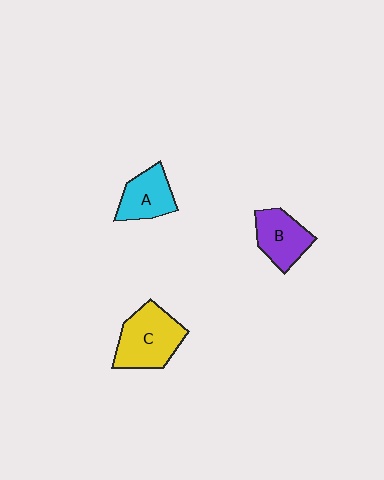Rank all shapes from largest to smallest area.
From largest to smallest: C (yellow), B (purple), A (cyan).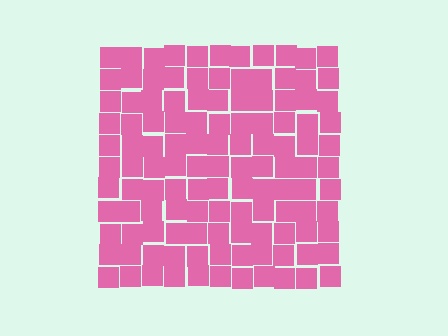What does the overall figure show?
The overall figure shows a square.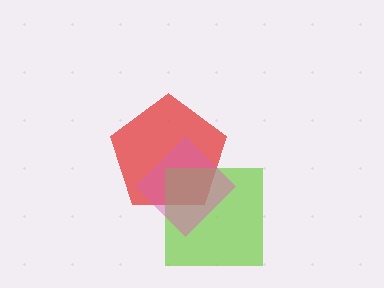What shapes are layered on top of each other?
The layered shapes are: a red pentagon, a lime square, a pink diamond.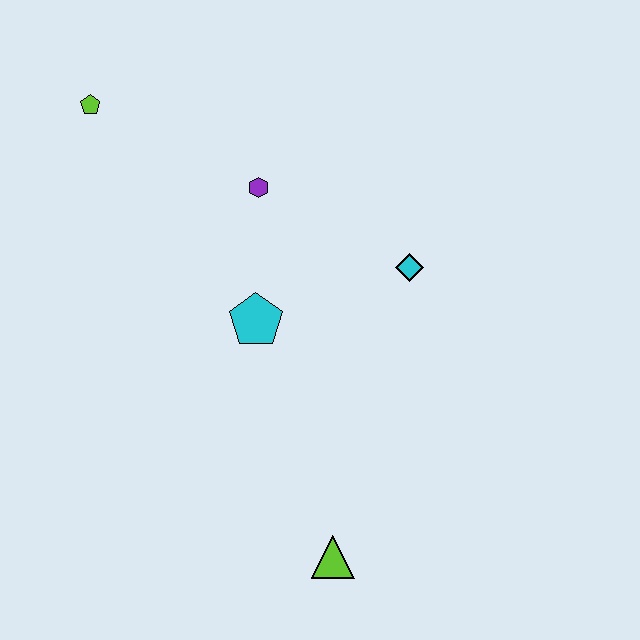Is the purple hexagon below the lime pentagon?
Yes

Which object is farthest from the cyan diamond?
The lime pentagon is farthest from the cyan diamond.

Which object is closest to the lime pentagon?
The purple hexagon is closest to the lime pentagon.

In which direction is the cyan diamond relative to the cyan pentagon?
The cyan diamond is to the right of the cyan pentagon.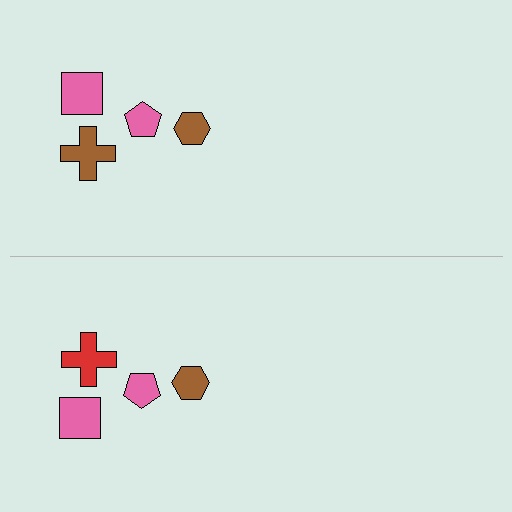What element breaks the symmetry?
The red cross on the bottom side breaks the symmetry — its mirror counterpart is brown.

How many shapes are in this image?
There are 8 shapes in this image.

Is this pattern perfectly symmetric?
No, the pattern is not perfectly symmetric. The red cross on the bottom side breaks the symmetry — its mirror counterpart is brown.